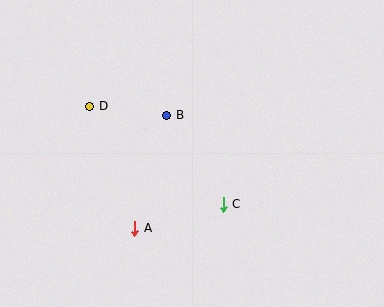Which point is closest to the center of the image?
Point B at (167, 115) is closest to the center.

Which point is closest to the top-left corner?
Point D is closest to the top-left corner.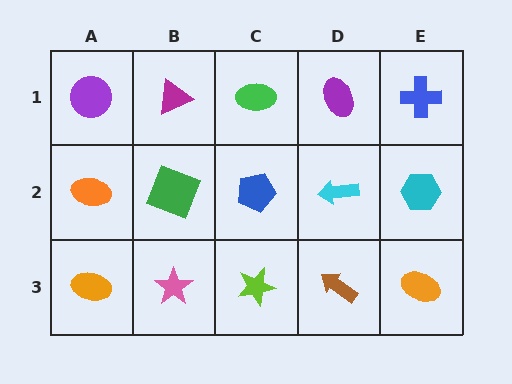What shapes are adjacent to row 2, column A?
A purple circle (row 1, column A), an orange ellipse (row 3, column A), a green square (row 2, column B).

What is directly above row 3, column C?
A blue pentagon.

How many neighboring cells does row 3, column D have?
3.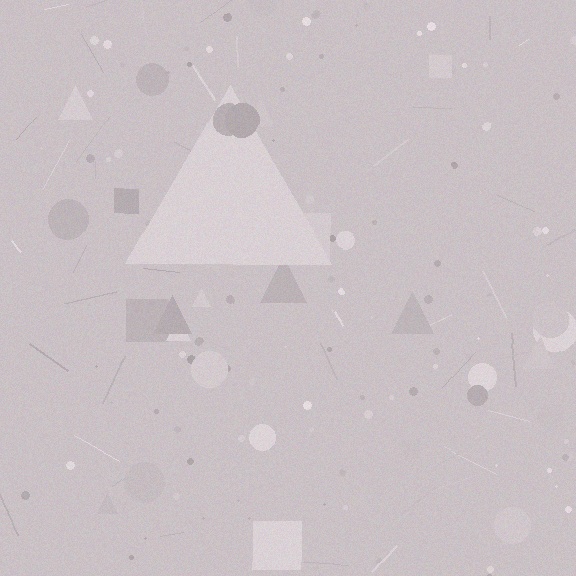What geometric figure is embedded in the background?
A triangle is embedded in the background.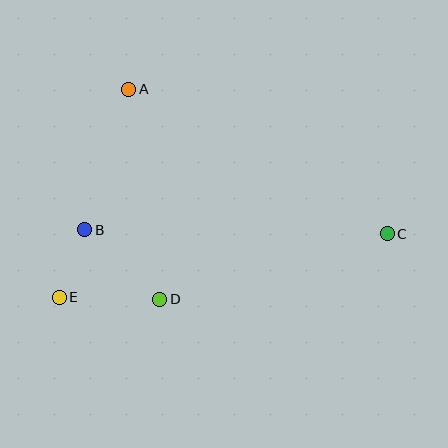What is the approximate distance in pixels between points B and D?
The distance between B and D is approximately 102 pixels.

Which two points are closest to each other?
Points B and E are closest to each other.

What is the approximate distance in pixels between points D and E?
The distance between D and E is approximately 100 pixels.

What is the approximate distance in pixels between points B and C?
The distance between B and C is approximately 302 pixels.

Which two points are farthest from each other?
Points C and E are farthest from each other.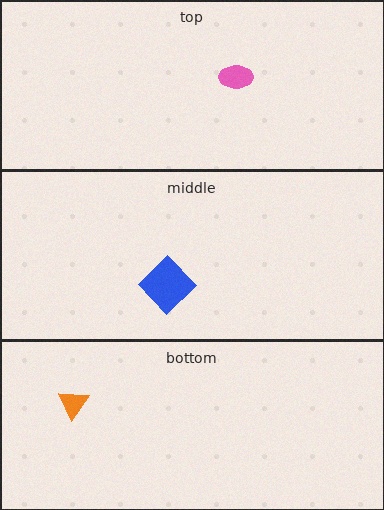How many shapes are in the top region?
1.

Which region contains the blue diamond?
The middle region.